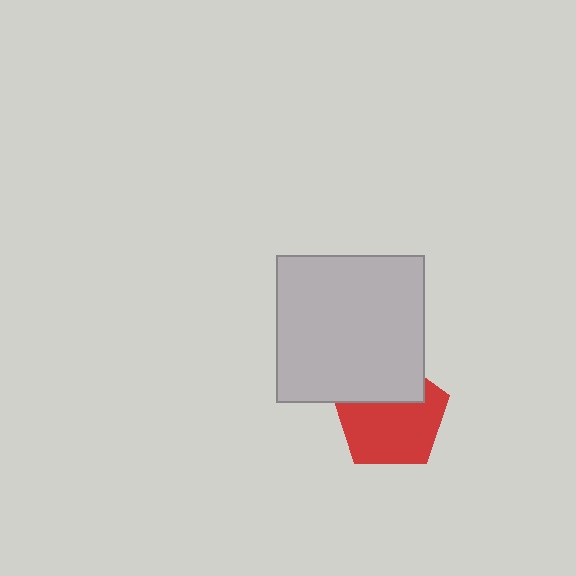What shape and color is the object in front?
The object in front is a light gray square.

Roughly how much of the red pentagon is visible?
Most of it is visible (roughly 66%).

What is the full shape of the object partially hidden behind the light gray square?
The partially hidden object is a red pentagon.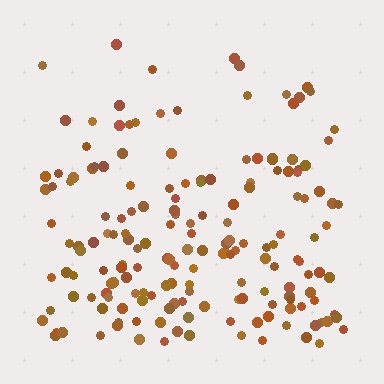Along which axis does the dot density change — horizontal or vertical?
Vertical.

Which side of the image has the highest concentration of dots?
The bottom.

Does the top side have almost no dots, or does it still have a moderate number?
Still a moderate number, just noticeably fewer than the bottom.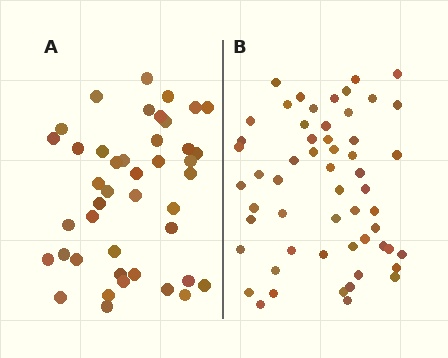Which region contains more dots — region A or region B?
Region B (the right region) has more dots.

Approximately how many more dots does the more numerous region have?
Region B has approximately 15 more dots than region A.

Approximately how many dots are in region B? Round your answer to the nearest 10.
About 60 dots. (The exact count is 56, which rounds to 60.)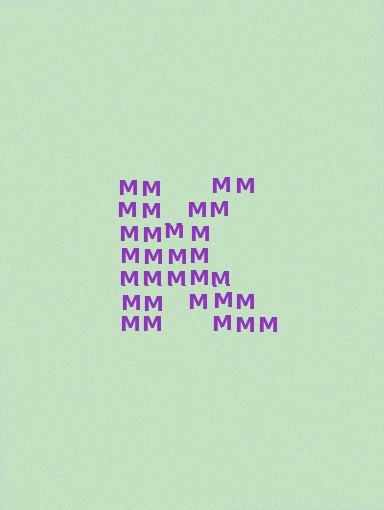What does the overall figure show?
The overall figure shows the letter K.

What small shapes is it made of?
It is made of small letter M's.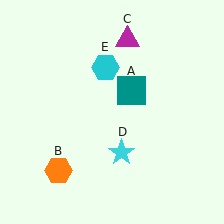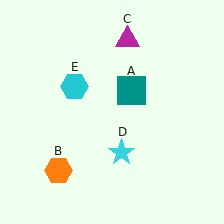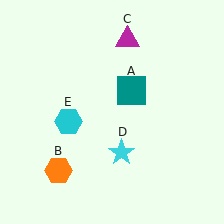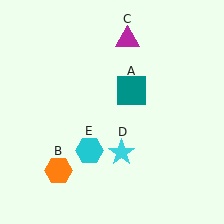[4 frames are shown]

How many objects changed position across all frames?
1 object changed position: cyan hexagon (object E).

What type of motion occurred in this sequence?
The cyan hexagon (object E) rotated counterclockwise around the center of the scene.